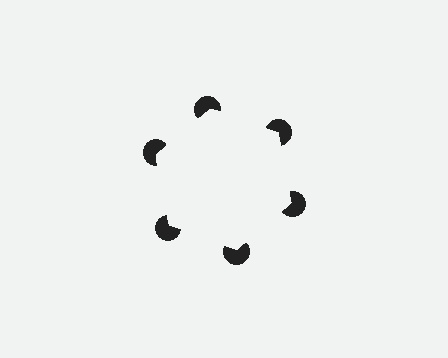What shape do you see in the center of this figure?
An illusory hexagon — its edges are inferred from the aligned wedge cuts in the pac-man discs, not physically drawn.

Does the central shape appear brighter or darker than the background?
It typically appears slightly brighter than the background, even though no actual brightness change is drawn.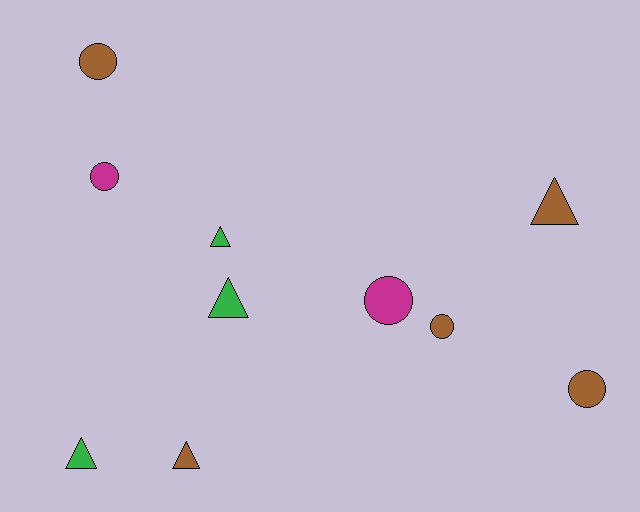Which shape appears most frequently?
Circle, with 5 objects.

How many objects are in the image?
There are 10 objects.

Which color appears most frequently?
Brown, with 5 objects.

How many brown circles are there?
There are 3 brown circles.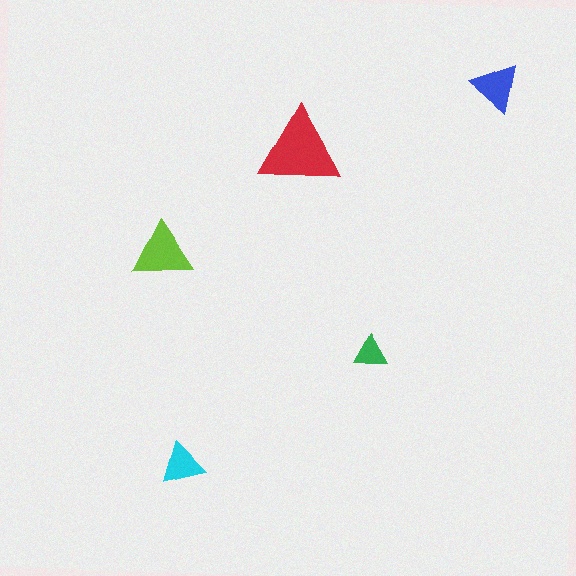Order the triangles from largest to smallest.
the red one, the lime one, the blue one, the cyan one, the green one.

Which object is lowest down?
The cyan triangle is bottommost.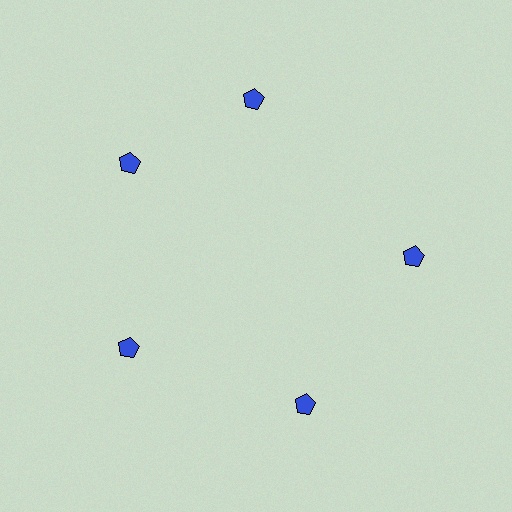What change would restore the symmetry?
The symmetry would be restored by rotating it back into even spacing with its neighbors so that all 5 pentagons sit at equal angles and equal distance from the center.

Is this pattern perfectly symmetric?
No. The 5 blue pentagons are arranged in a ring, but one element near the 1 o'clock position is rotated out of alignment along the ring, breaking the 5-fold rotational symmetry.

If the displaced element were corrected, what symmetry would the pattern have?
It would have 5-fold rotational symmetry — the pattern would map onto itself every 72 degrees.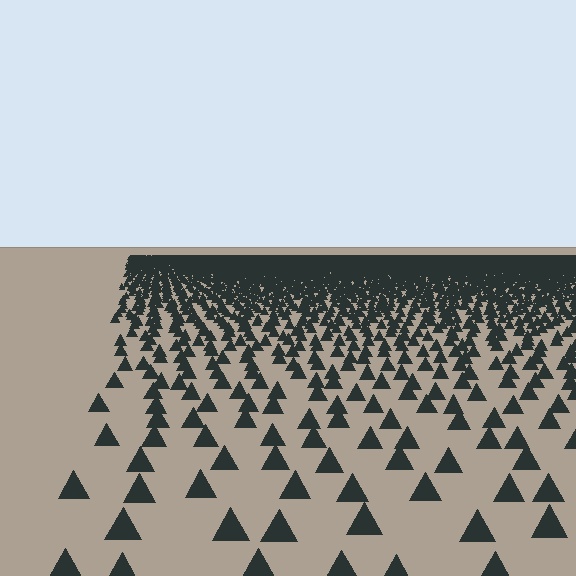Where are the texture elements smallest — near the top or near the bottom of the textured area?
Near the top.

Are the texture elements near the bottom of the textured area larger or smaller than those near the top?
Larger. Near the bottom, elements are closer to the viewer and appear at a bigger on-screen size.